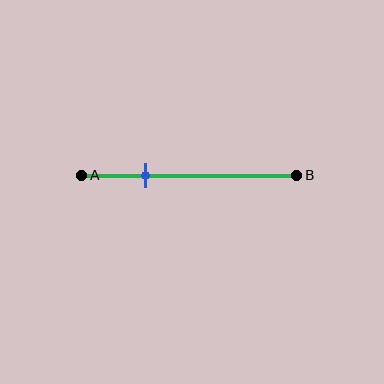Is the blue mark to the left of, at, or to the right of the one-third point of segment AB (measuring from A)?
The blue mark is to the left of the one-third point of segment AB.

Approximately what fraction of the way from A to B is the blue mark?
The blue mark is approximately 30% of the way from A to B.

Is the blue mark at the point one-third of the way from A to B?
No, the mark is at about 30% from A, not at the 33% one-third point.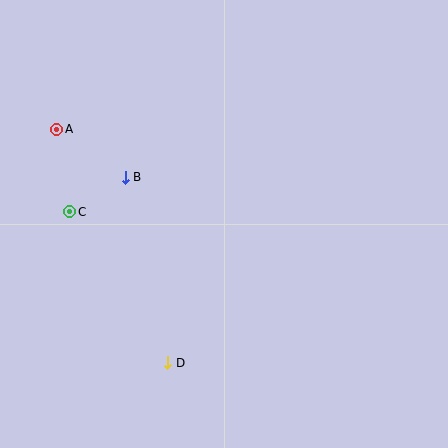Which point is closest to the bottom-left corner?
Point D is closest to the bottom-left corner.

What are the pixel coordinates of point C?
Point C is at (70, 212).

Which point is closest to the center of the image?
Point B at (125, 177) is closest to the center.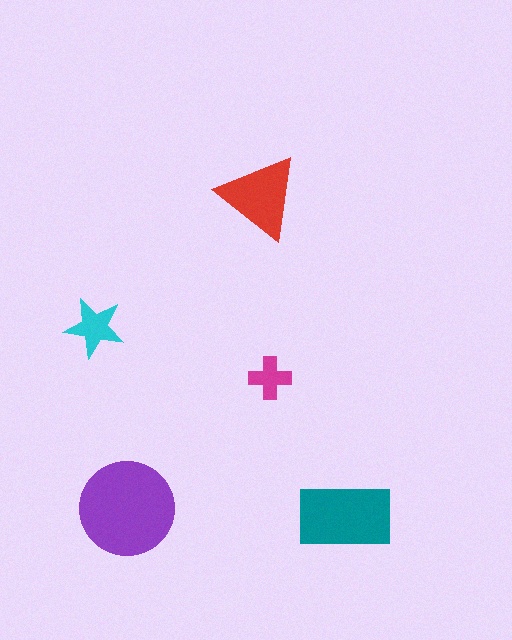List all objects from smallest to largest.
The magenta cross, the cyan star, the red triangle, the teal rectangle, the purple circle.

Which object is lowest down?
The teal rectangle is bottommost.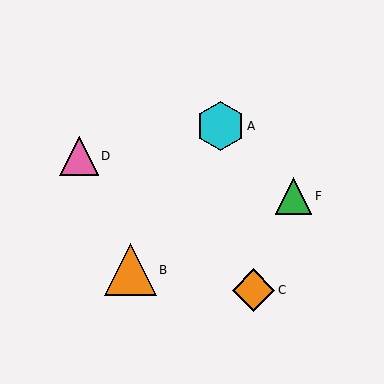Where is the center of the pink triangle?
The center of the pink triangle is at (79, 156).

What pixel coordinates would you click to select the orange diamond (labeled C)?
Click at (253, 290) to select the orange diamond C.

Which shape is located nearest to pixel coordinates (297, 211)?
The green triangle (labeled F) at (293, 196) is nearest to that location.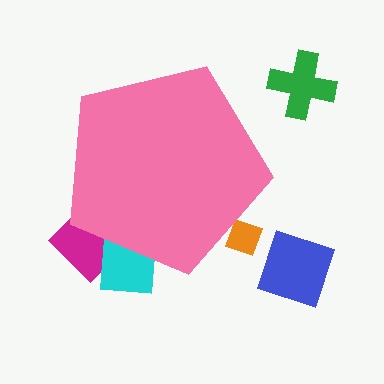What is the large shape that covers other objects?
A pink pentagon.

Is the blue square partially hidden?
No, the blue square is fully visible.